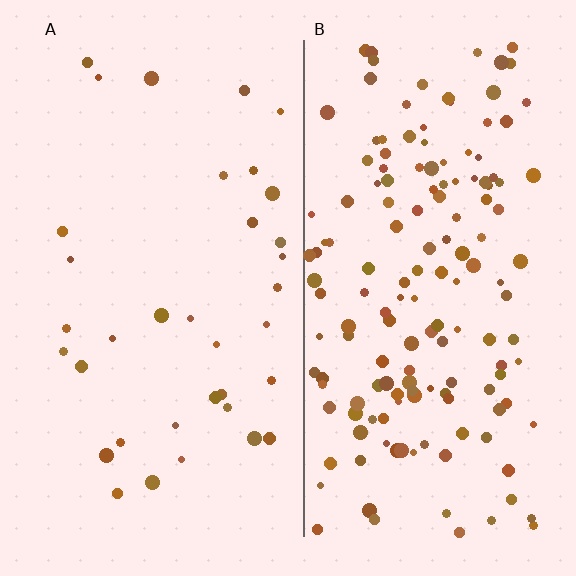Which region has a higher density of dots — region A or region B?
B (the right).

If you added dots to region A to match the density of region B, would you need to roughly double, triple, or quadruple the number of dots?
Approximately quadruple.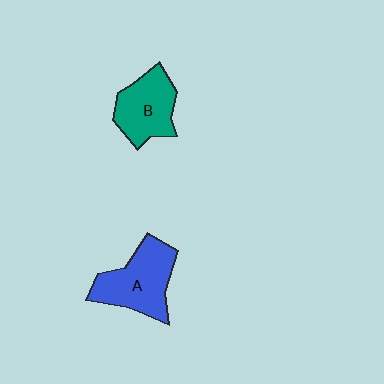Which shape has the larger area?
Shape A (blue).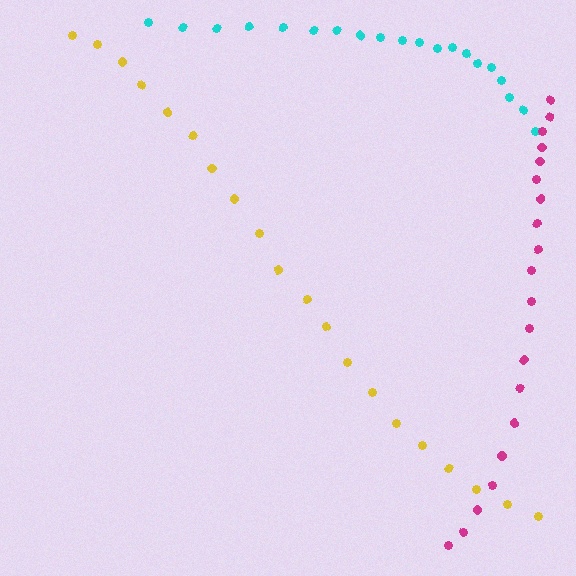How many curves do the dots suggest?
There are 3 distinct paths.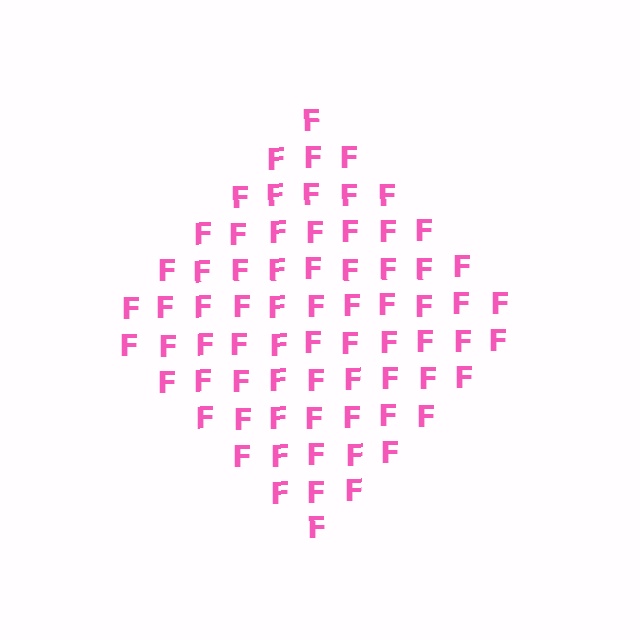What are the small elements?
The small elements are letter F's.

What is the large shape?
The large shape is a diamond.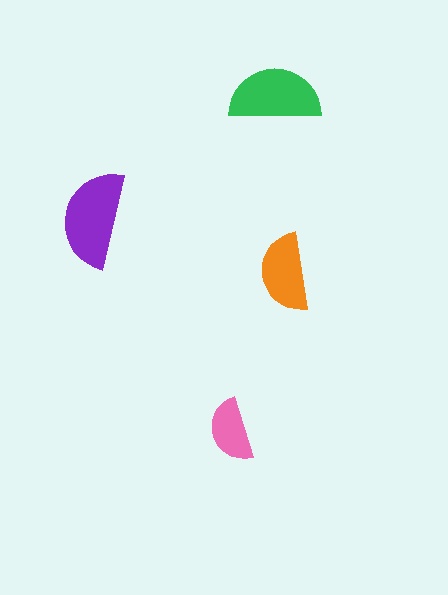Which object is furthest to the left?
The purple semicircle is leftmost.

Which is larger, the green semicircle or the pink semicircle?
The green one.